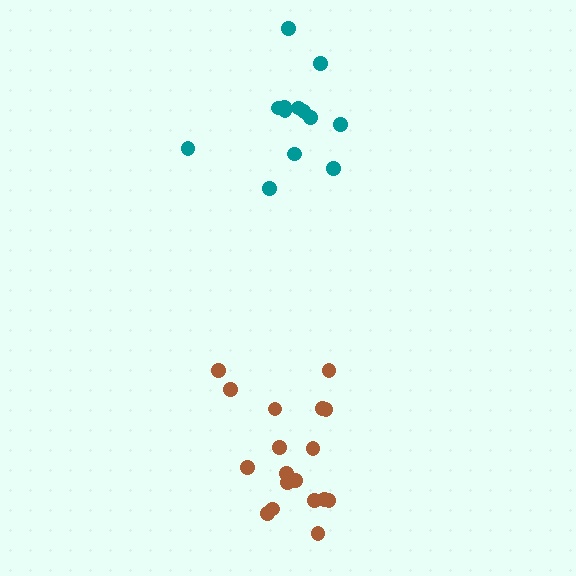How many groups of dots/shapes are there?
There are 2 groups.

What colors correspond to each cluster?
The clusters are colored: brown, teal.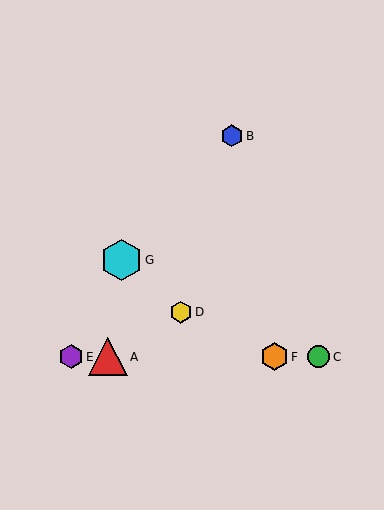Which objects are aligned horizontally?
Objects A, C, E, F are aligned horizontally.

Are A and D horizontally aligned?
No, A is at y≈357 and D is at y≈312.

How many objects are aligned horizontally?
4 objects (A, C, E, F) are aligned horizontally.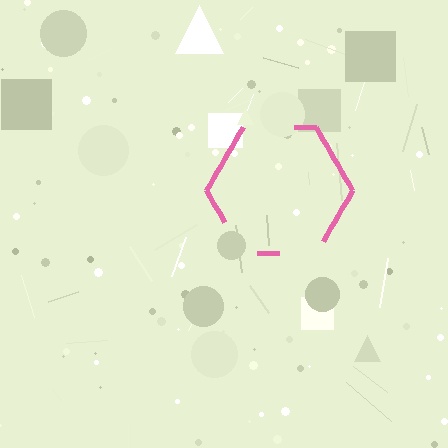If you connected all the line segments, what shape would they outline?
They would outline a hexagon.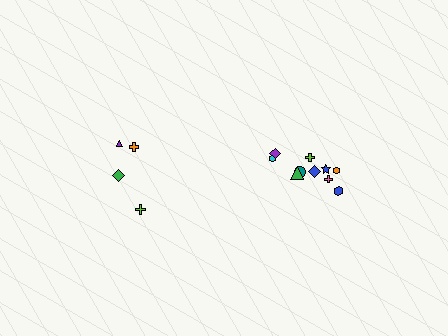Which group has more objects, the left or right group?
The right group.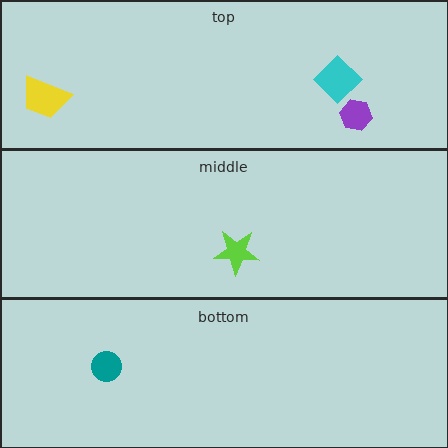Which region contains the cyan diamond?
The top region.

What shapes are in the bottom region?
The teal circle.